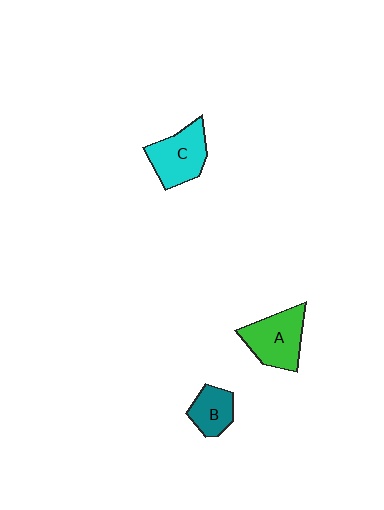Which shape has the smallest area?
Shape B (teal).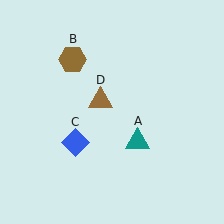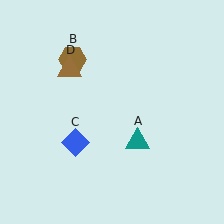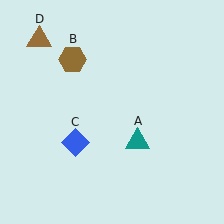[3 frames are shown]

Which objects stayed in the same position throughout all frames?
Teal triangle (object A) and brown hexagon (object B) and blue diamond (object C) remained stationary.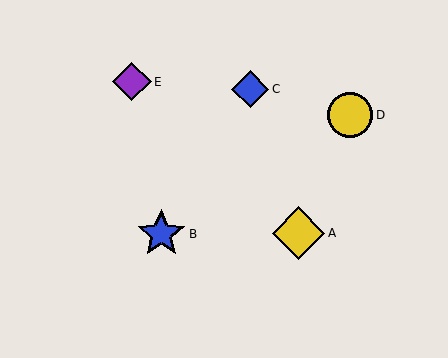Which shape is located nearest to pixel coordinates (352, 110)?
The yellow circle (labeled D) at (350, 115) is nearest to that location.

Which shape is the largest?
The yellow diamond (labeled A) is the largest.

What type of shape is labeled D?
Shape D is a yellow circle.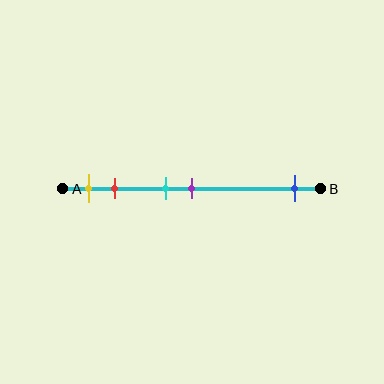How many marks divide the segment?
There are 5 marks dividing the segment.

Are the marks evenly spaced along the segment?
No, the marks are not evenly spaced.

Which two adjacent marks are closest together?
The cyan and purple marks are the closest adjacent pair.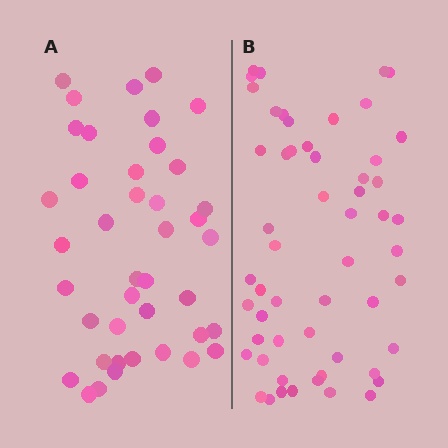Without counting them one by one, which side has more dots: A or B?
Region B (the right region) has more dots.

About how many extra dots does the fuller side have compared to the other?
Region B has approximately 15 more dots than region A.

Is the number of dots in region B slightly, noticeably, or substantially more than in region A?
Region B has noticeably more, but not dramatically so. The ratio is roughly 1.3 to 1.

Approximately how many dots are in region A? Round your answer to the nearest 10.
About 40 dots. (The exact count is 41, which rounds to 40.)